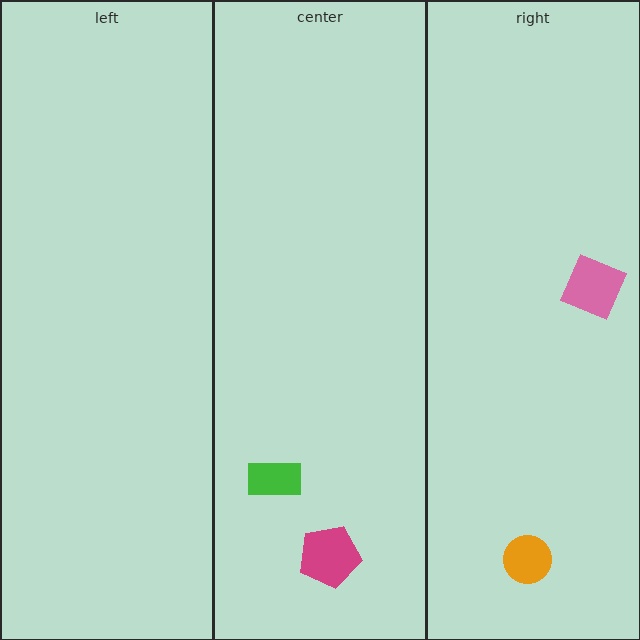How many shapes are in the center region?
2.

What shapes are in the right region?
The orange circle, the pink diamond.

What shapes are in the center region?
The magenta pentagon, the green rectangle.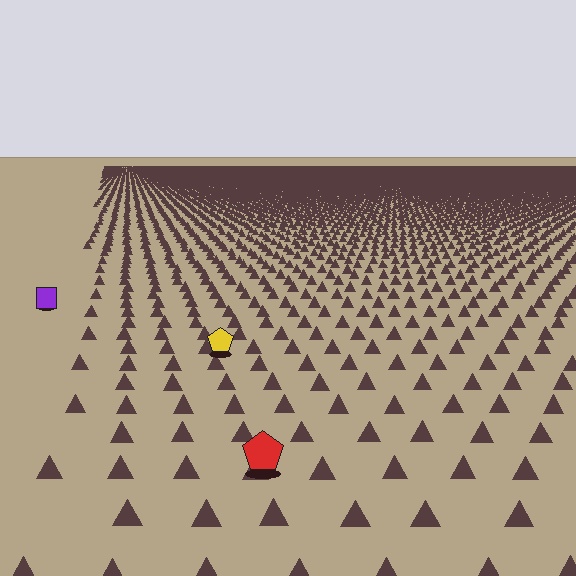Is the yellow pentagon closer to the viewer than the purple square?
Yes. The yellow pentagon is closer — you can tell from the texture gradient: the ground texture is coarser near it.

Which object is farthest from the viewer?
The purple square is farthest from the viewer. It appears smaller and the ground texture around it is denser.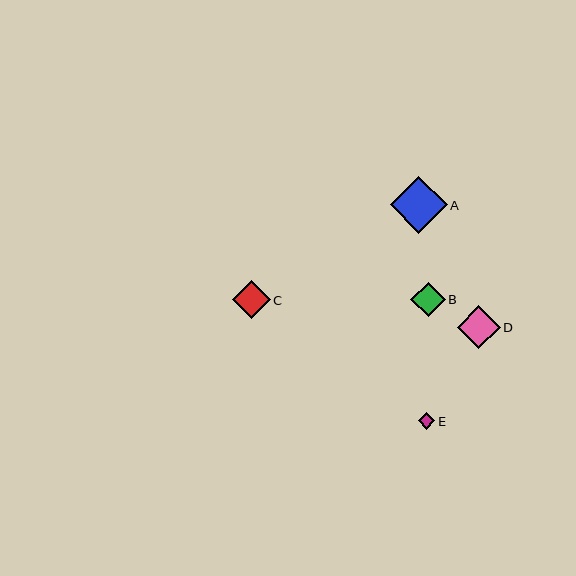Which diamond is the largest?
Diamond A is the largest with a size of approximately 57 pixels.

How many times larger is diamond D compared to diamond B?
Diamond D is approximately 1.2 times the size of diamond B.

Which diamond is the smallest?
Diamond E is the smallest with a size of approximately 17 pixels.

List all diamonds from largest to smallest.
From largest to smallest: A, D, C, B, E.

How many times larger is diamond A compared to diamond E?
Diamond A is approximately 3.4 times the size of diamond E.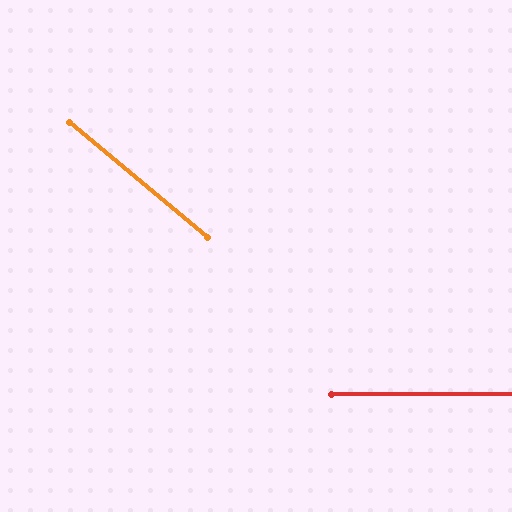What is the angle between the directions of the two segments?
Approximately 40 degrees.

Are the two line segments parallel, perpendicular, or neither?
Neither parallel nor perpendicular — they differ by about 40°.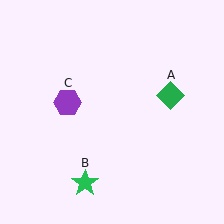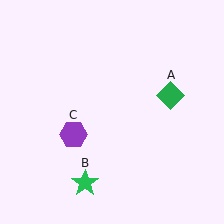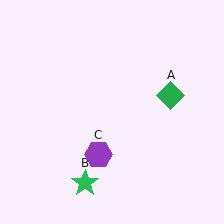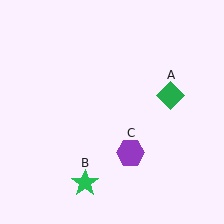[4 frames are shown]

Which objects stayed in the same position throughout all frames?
Green diamond (object A) and green star (object B) remained stationary.